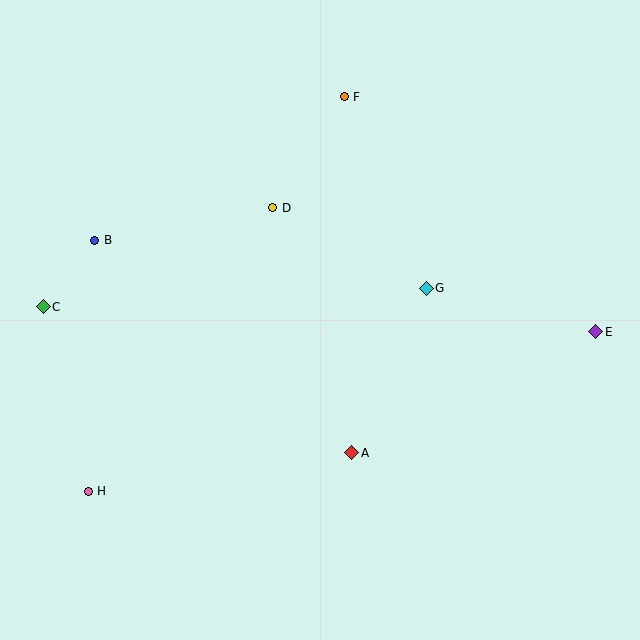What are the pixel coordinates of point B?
Point B is at (95, 240).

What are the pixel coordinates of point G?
Point G is at (426, 288).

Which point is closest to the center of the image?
Point G at (426, 288) is closest to the center.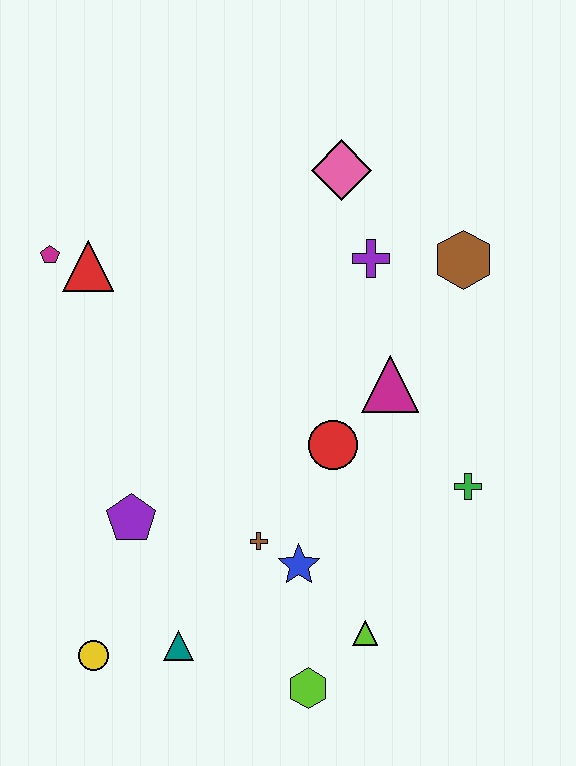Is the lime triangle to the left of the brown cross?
No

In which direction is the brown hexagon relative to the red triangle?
The brown hexagon is to the right of the red triangle.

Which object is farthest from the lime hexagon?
The pink diamond is farthest from the lime hexagon.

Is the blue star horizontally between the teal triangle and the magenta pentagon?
No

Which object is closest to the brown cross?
The blue star is closest to the brown cross.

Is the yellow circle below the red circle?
Yes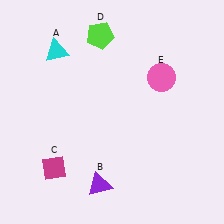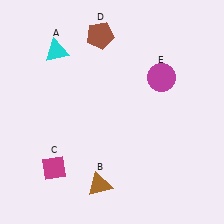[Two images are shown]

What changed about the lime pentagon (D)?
In Image 1, D is lime. In Image 2, it changed to brown.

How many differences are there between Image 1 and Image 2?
There are 3 differences between the two images.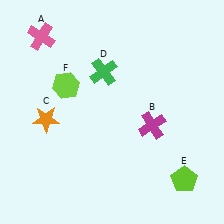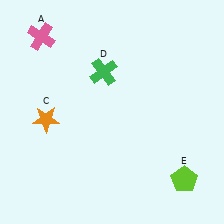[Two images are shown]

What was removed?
The magenta cross (B), the lime hexagon (F) were removed in Image 2.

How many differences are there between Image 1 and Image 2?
There are 2 differences between the two images.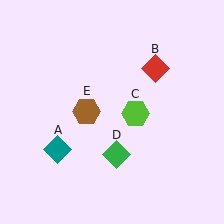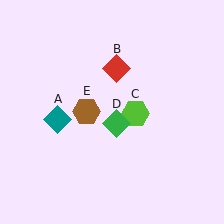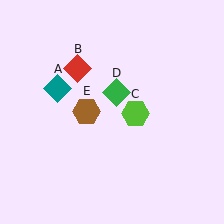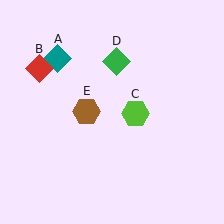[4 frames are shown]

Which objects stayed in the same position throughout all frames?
Lime hexagon (object C) and brown hexagon (object E) remained stationary.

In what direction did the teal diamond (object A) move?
The teal diamond (object A) moved up.